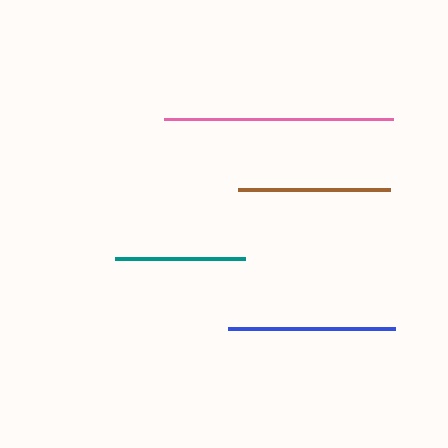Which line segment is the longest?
The pink line is the longest at approximately 229 pixels.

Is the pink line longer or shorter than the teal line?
The pink line is longer than the teal line.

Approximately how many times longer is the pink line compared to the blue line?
The pink line is approximately 1.4 times the length of the blue line.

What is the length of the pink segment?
The pink segment is approximately 229 pixels long.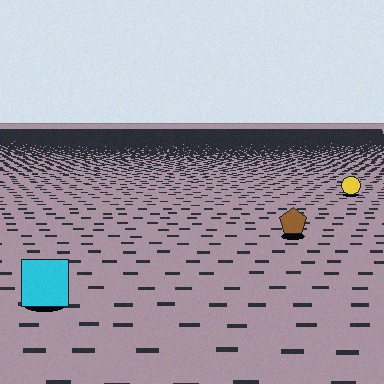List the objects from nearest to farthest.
From nearest to farthest: the cyan square, the brown pentagon, the yellow circle.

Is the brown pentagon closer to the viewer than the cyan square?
No. The cyan square is closer — you can tell from the texture gradient: the ground texture is coarser near it.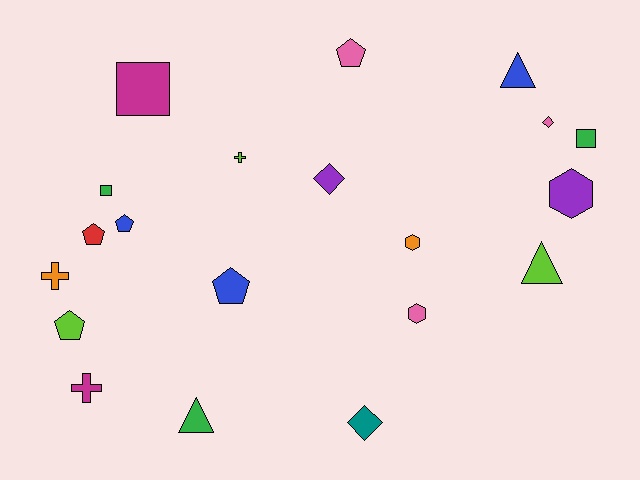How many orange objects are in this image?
There are 2 orange objects.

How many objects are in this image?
There are 20 objects.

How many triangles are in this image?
There are 3 triangles.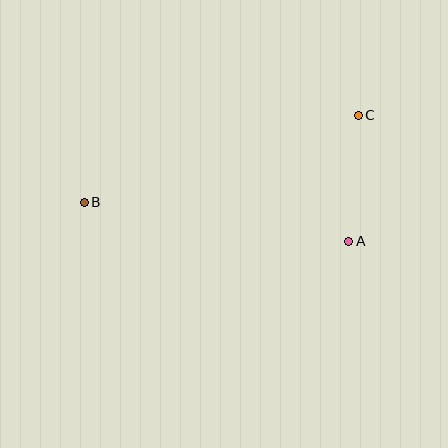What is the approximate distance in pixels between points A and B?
The distance between A and B is approximately 267 pixels.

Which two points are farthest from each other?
Points B and C are farthest from each other.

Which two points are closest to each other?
Points A and C are closest to each other.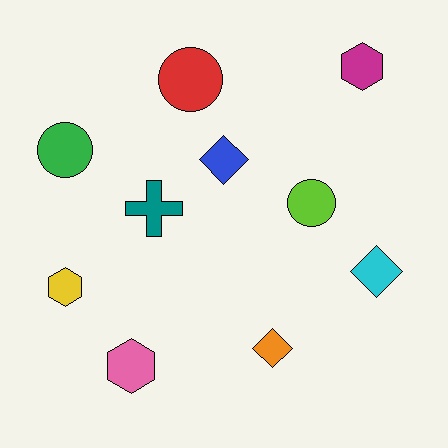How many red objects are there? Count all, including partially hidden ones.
There is 1 red object.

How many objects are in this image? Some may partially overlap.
There are 10 objects.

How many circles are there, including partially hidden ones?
There are 3 circles.